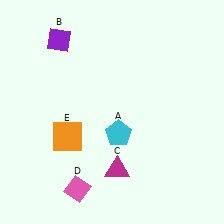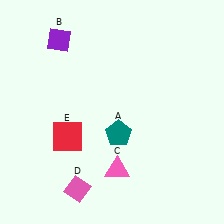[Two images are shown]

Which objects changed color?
A changed from cyan to teal. C changed from magenta to pink. E changed from orange to red.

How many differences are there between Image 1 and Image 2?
There are 3 differences between the two images.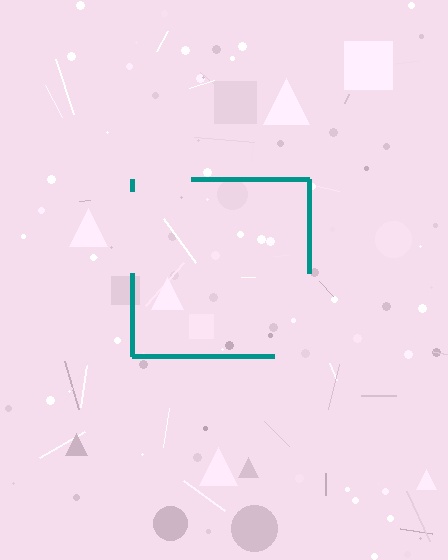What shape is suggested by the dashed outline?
The dashed outline suggests a square.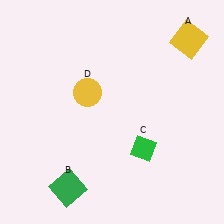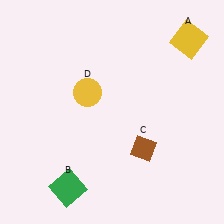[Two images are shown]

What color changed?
The diamond (C) changed from green in Image 1 to brown in Image 2.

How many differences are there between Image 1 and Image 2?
There is 1 difference between the two images.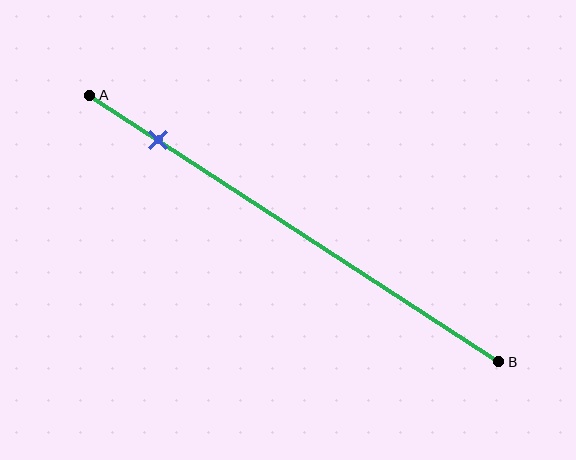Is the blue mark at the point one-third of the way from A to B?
No, the mark is at about 15% from A, not at the 33% one-third point.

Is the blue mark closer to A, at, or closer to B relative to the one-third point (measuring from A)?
The blue mark is closer to point A than the one-third point of segment AB.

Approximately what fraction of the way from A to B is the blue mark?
The blue mark is approximately 15% of the way from A to B.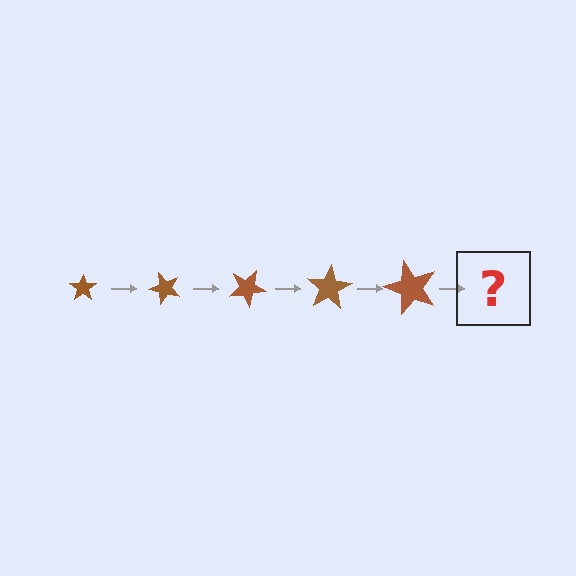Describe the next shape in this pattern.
It should be a star, larger than the previous one and rotated 250 degrees from the start.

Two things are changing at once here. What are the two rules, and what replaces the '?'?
The two rules are that the star grows larger each step and it rotates 50 degrees each step. The '?' should be a star, larger than the previous one and rotated 250 degrees from the start.